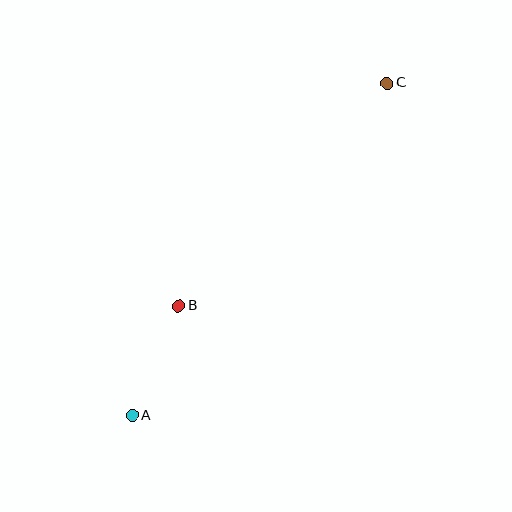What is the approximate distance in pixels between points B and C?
The distance between B and C is approximately 305 pixels.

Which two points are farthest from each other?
Points A and C are farthest from each other.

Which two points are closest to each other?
Points A and B are closest to each other.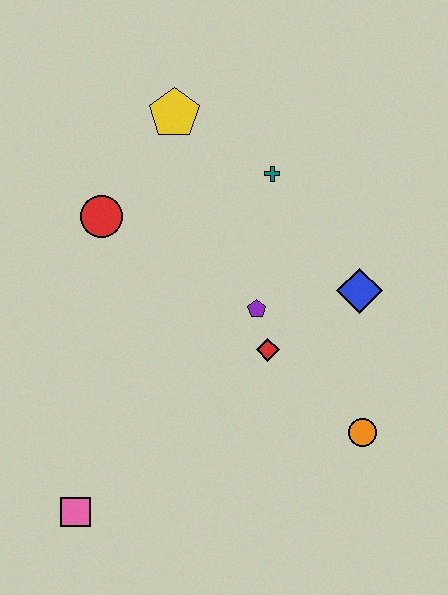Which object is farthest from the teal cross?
The pink square is farthest from the teal cross.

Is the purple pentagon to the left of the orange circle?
Yes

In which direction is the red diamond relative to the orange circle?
The red diamond is to the left of the orange circle.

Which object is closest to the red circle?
The yellow pentagon is closest to the red circle.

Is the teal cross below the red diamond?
No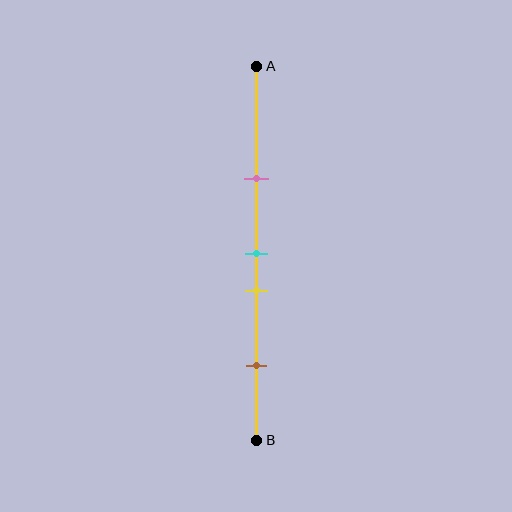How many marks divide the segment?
There are 4 marks dividing the segment.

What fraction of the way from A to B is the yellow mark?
The yellow mark is approximately 60% (0.6) of the way from A to B.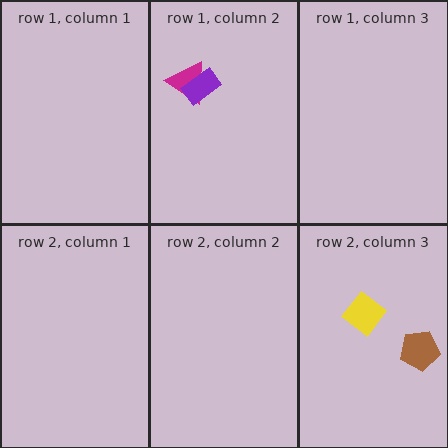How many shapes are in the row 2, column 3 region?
2.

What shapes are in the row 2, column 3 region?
The yellow diamond, the brown pentagon.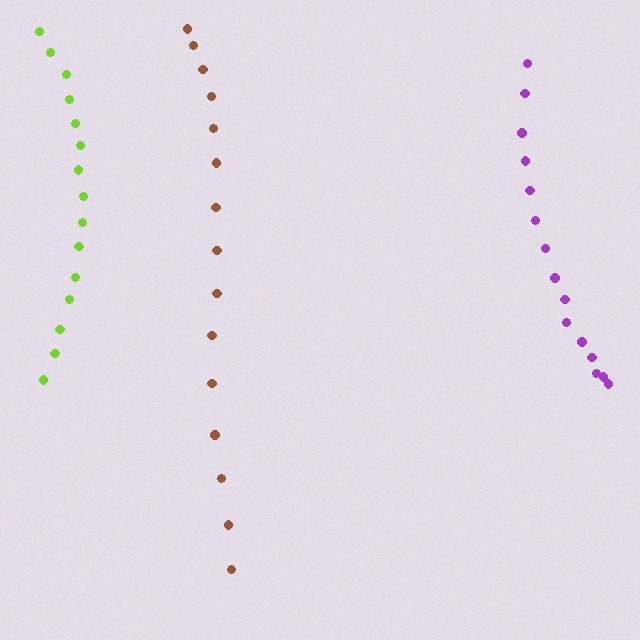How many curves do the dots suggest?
There are 3 distinct paths.